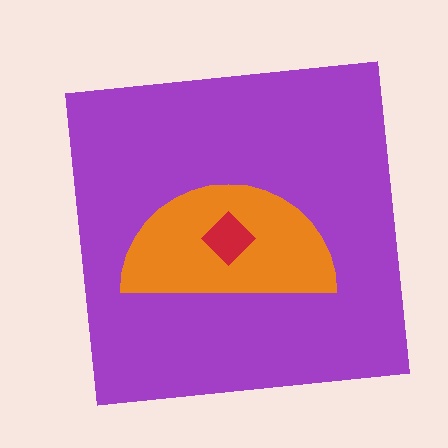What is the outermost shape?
The purple square.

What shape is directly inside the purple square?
The orange semicircle.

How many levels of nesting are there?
3.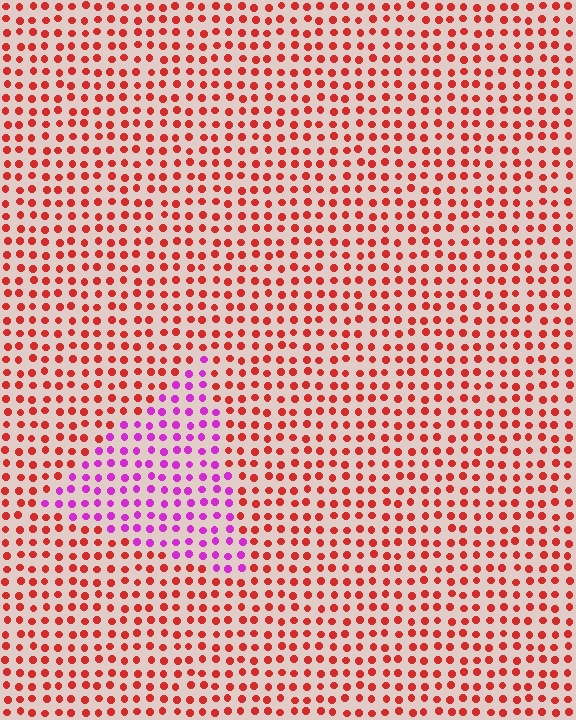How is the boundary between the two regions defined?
The boundary is defined purely by a slight shift in hue (about 60 degrees). Spacing, size, and orientation are identical on both sides.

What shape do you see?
I see a triangle.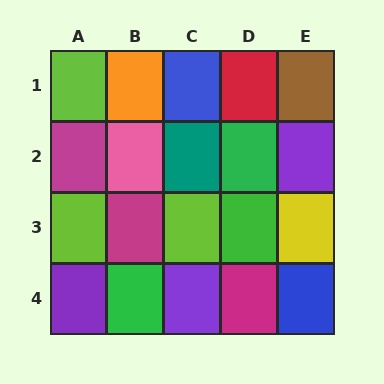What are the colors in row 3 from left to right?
Lime, magenta, lime, green, yellow.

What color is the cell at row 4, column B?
Green.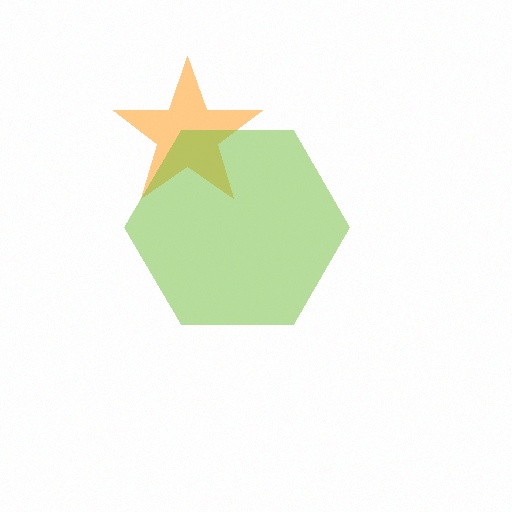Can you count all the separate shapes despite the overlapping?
Yes, there are 2 separate shapes.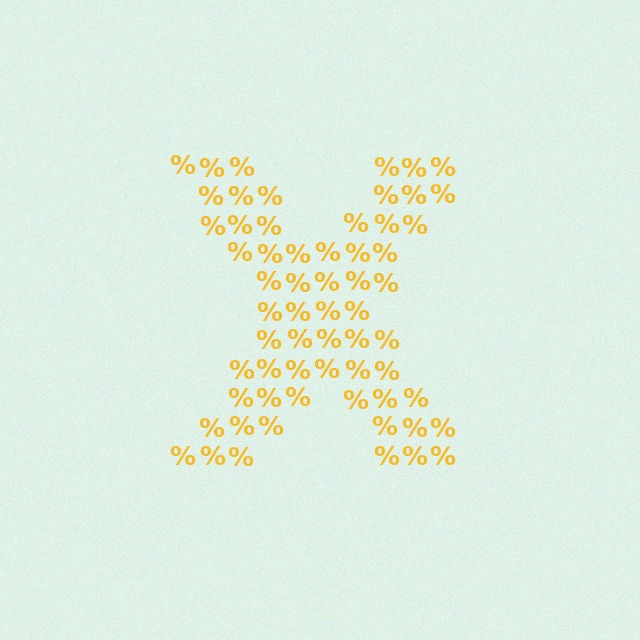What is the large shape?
The large shape is the letter X.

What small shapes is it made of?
It is made of small percent signs.